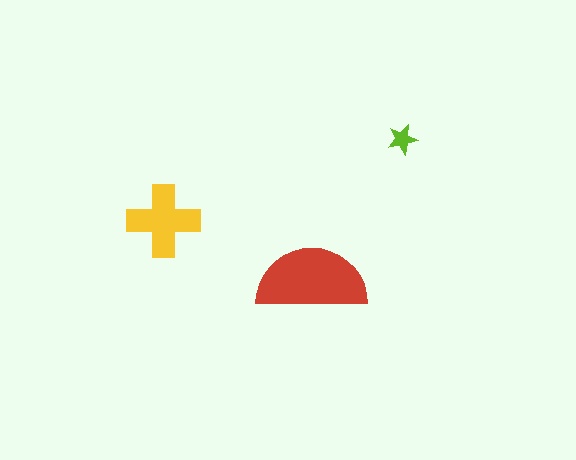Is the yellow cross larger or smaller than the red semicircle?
Smaller.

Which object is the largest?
The red semicircle.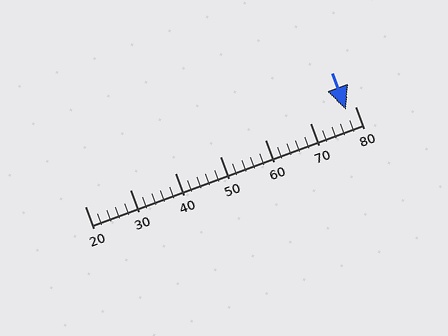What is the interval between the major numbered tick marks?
The major tick marks are spaced 10 units apart.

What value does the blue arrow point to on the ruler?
The blue arrow points to approximately 78.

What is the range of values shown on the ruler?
The ruler shows values from 20 to 80.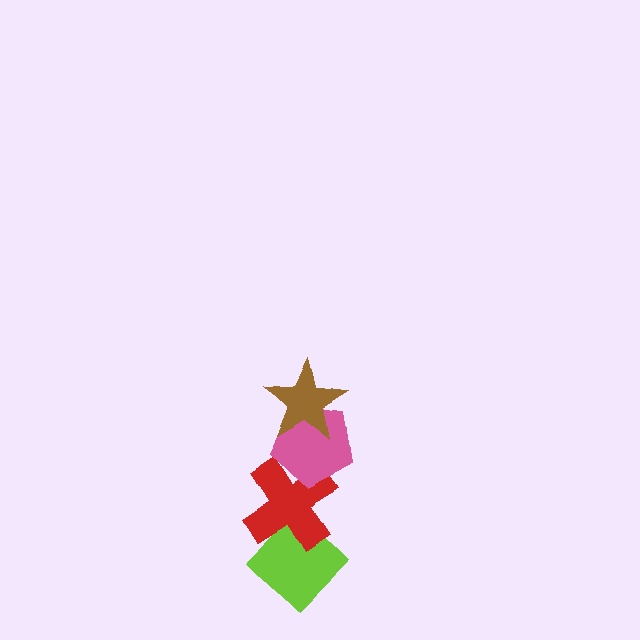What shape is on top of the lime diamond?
The red cross is on top of the lime diamond.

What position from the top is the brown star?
The brown star is 1st from the top.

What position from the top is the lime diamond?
The lime diamond is 4th from the top.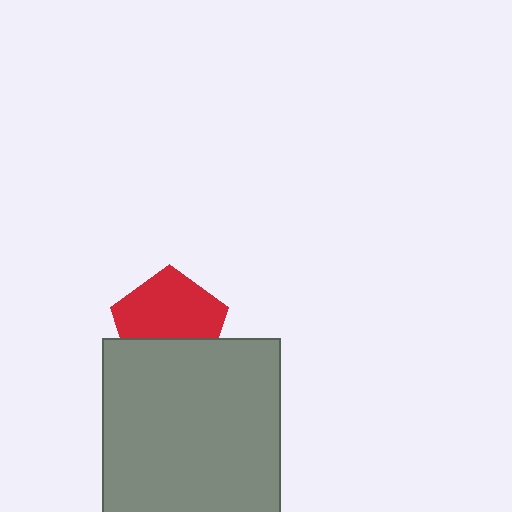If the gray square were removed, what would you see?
You would see the complete red pentagon.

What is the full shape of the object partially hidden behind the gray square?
The partially hidden object is a red pentagon.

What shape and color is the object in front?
The object in front is a gray square.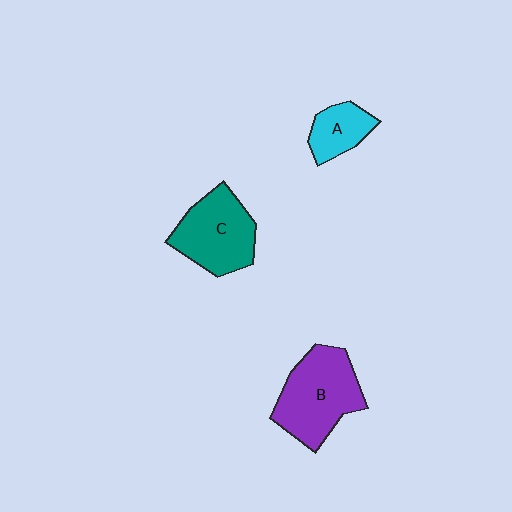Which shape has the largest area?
Shape B (purple).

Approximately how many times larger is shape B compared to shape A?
Approximately 2.2 times.